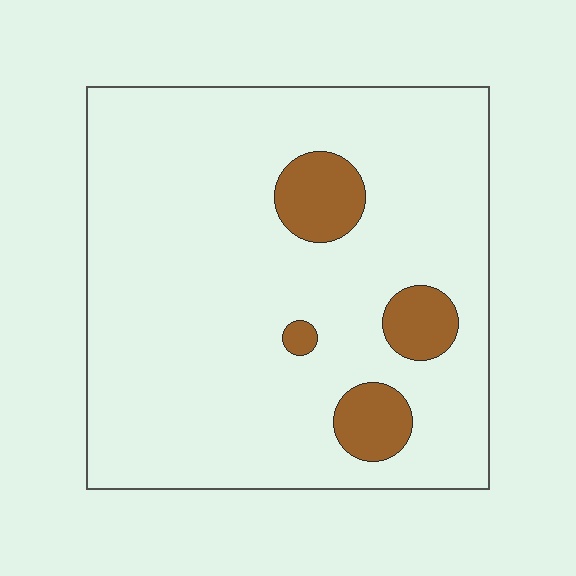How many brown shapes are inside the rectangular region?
4.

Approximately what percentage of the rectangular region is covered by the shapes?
Approximately 10%.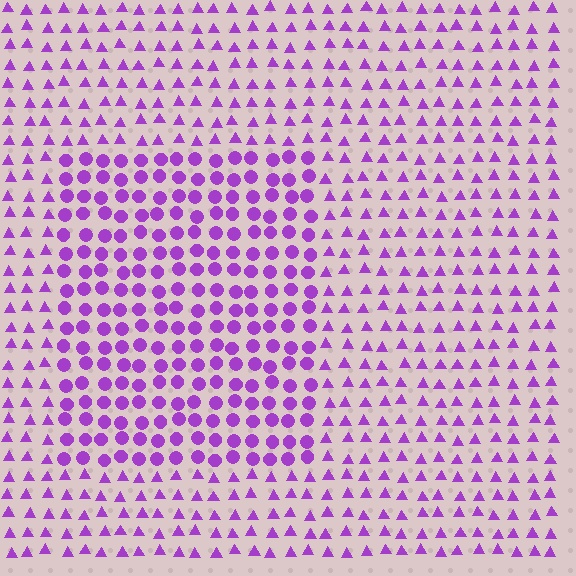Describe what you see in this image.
The image is filled with small purple elements arranged in a uniform grid. A rectangle-shaped region contains circles, while the surrounding area contains triangles. The boundary is defined purely by the change in element shape.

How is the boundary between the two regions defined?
The boundary is defined by a change in element shape: circles inside vs. triangles outside. All elements share the same color and spacing.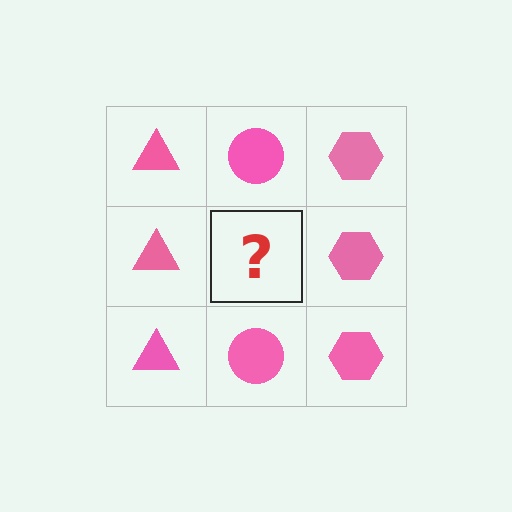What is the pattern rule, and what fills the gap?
The rule is that each column has a consistent shape. The gap should be filled with a pink circle.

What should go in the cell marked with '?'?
The missing cell should contain a pink circle.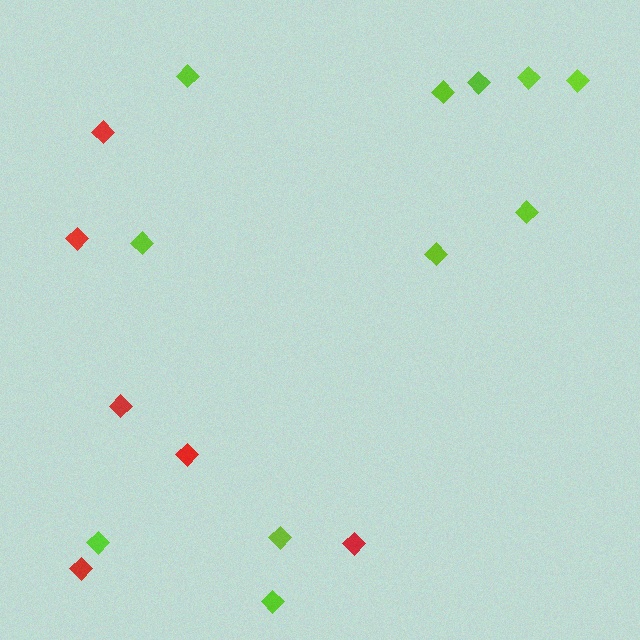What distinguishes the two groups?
There are 2 groups: one group of red diamonds (6) and one group of lime diamonds (11).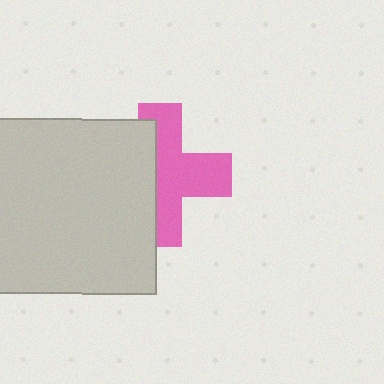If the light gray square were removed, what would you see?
You would see the complete pink cross.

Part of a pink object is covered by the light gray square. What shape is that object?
It is a cross.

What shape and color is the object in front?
The object in front is a light gray square.